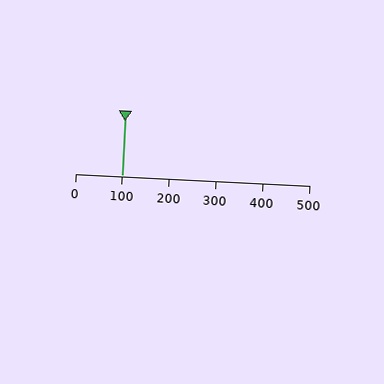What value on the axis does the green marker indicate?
The marker indicates approximately 100.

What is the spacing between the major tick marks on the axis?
The major ticks are spaced 100 apart.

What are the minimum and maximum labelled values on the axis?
The axis runs from 0 to 500.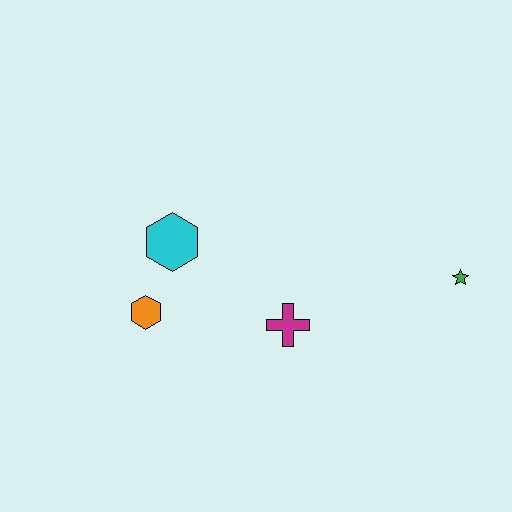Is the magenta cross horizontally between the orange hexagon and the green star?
Yes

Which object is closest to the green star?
The magenta cross is closest to the green star.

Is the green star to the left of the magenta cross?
No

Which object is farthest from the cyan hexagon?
The green star is farthest from the cyan hexagon.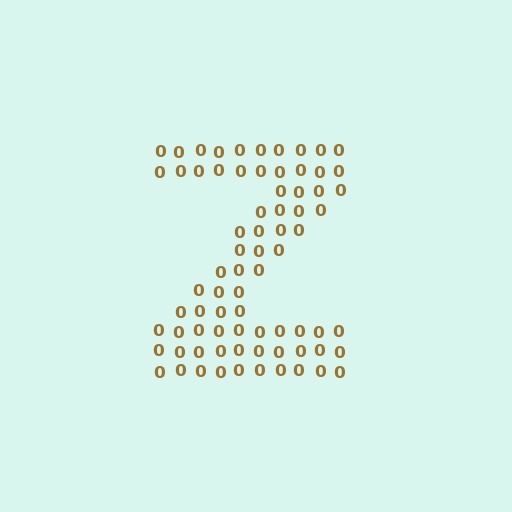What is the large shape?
The large shape is the letter Z.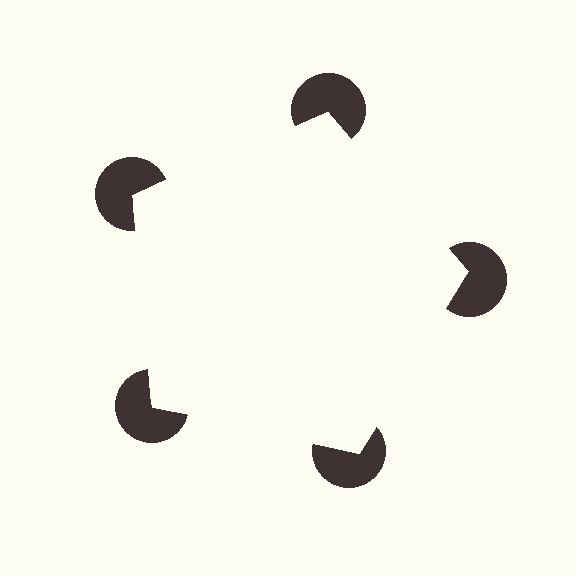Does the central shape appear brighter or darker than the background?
It typically appears slightly brighter than the background, even though no actual brightness change is drawn.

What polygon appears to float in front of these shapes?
An illusory pentagon — its edges are inferred from the aligned wedge cuts in the pac-man discs, not physically drawn.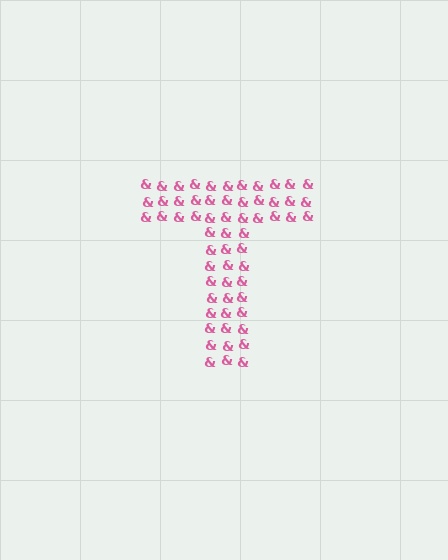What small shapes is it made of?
It is made of small ampersands.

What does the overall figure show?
The overall figure shows the letter T.